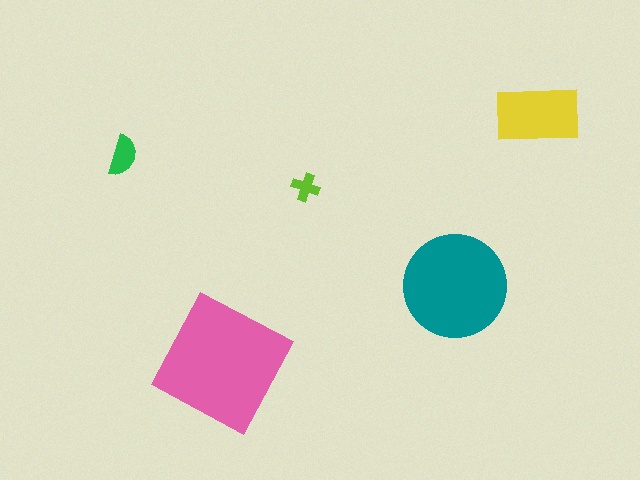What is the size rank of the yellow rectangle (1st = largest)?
3rd.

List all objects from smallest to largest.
The lime cross, the green semicircle, the yellow rectangle, the teal circle, the pink square.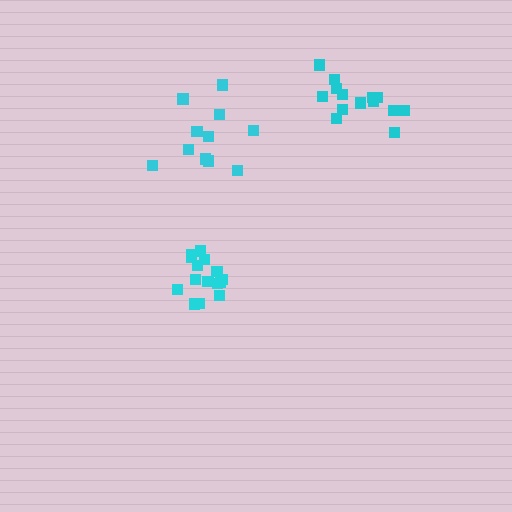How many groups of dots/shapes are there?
There are 3 groups.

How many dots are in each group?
Group 1: 15 dots, Group 2: 14 dots, Group 3: 11 dots (40 total).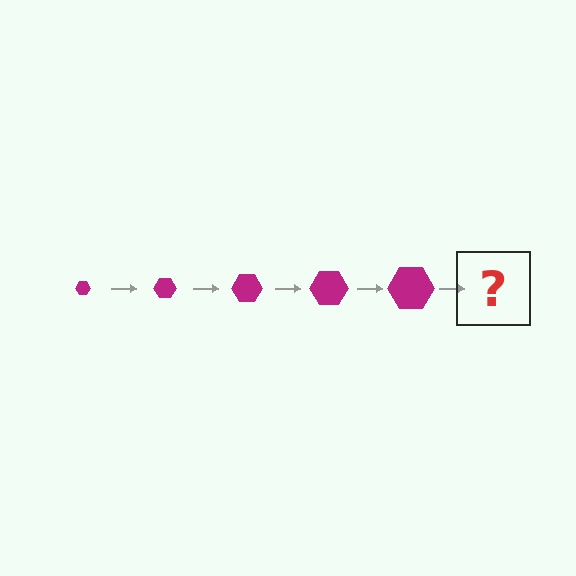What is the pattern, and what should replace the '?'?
The pattern is that the hexagon gets progressively larger each step. The '?' should be a magenta hexagon, larger than the previous one.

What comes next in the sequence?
The next element should be a magenta hexagon, larger than the previous one.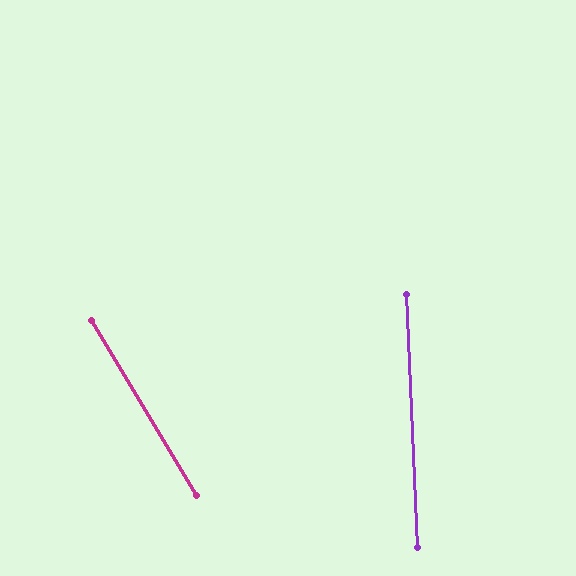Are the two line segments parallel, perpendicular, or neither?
Neither parallel nor perpendicular — they differ by about 28°.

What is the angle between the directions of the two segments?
Approximately 28 degrees.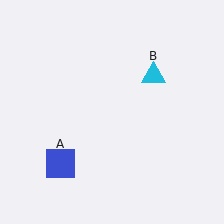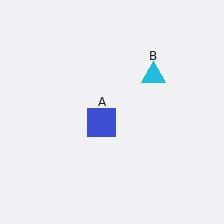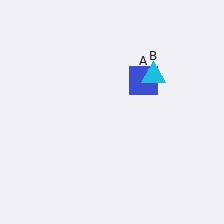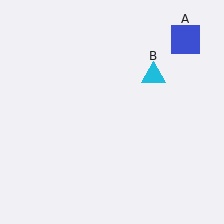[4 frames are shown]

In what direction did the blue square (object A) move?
The blue square (object A) moved up and to the right.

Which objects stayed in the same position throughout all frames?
Cyan triangle (object B) remained stationary.